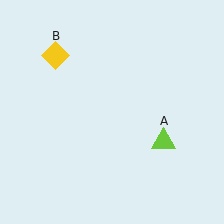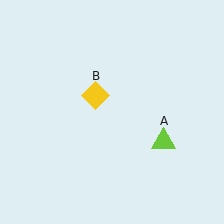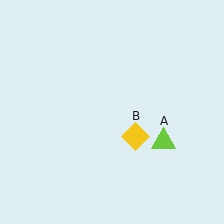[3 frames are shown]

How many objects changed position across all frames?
1 object changed position: yellow diamond (object B).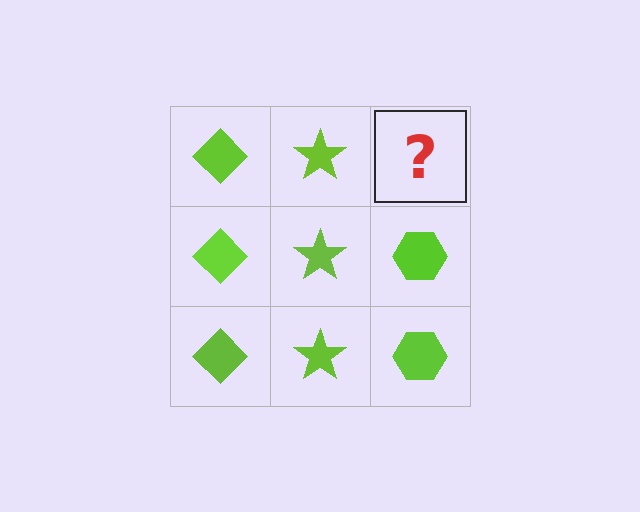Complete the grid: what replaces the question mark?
The question mark should be replaced with a lime hexagon.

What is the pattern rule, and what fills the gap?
The rule is that each column has a consistent shape. The gap should be filled with a lime hexagon.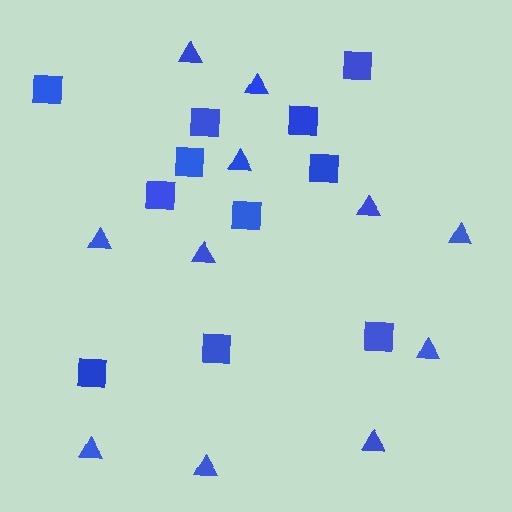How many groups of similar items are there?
There are 2 groups: one group of squares (11) and one group of triangles (11).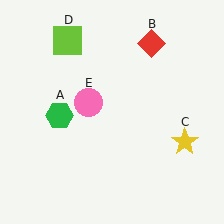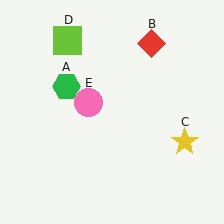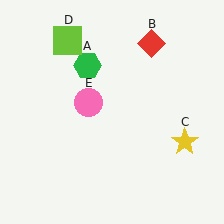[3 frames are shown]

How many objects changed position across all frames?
1 object changed position: green hexagon (object A).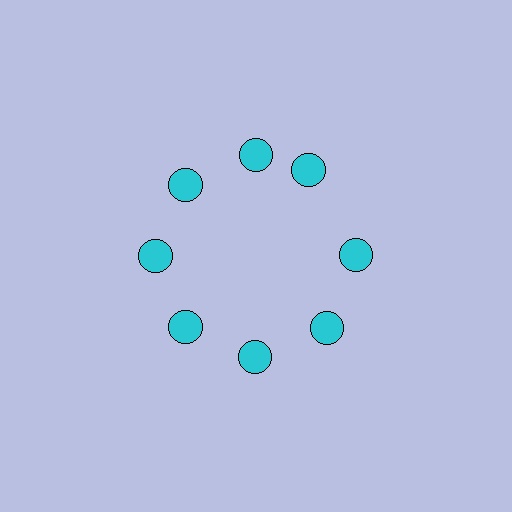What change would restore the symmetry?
The symmetry would be restored by rotating it back into even spacing with its neighbors so that all 8 circles sit at equal angles and equal distance from the center.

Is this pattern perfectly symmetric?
No. The 8 cyan circles are arranged in a ring, but one element near the 2 o'clock position is rotated out of alignment along the ring, breaking the 8-fold rotational symmetry.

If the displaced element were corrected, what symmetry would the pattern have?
It would have 8-fold rotational symmetry — the pattern would map onto itself every 45 degrees.